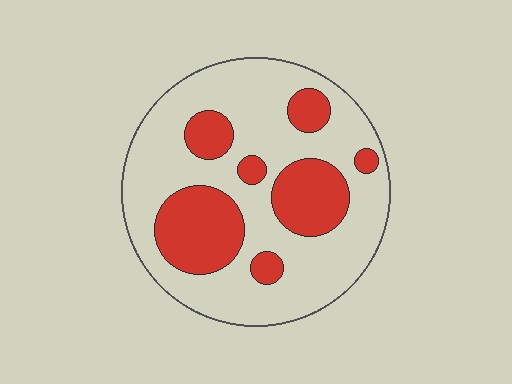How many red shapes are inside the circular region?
7.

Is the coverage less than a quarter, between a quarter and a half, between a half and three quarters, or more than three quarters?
Between a quarter and a half.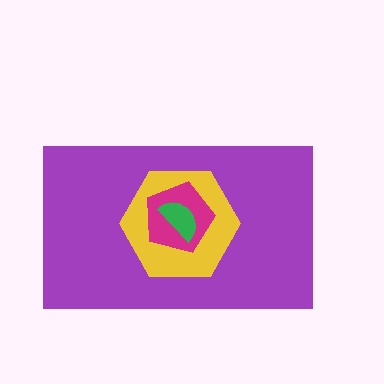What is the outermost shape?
The purple rectangle.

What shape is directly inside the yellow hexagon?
The magenta pentagon.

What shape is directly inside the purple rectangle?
The yellow hexagon.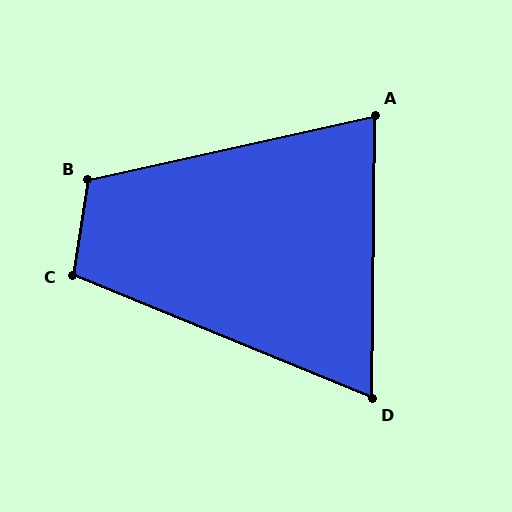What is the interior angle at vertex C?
Approximately 103 degrees (obtuse).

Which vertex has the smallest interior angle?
D, at approximately 68 degrees.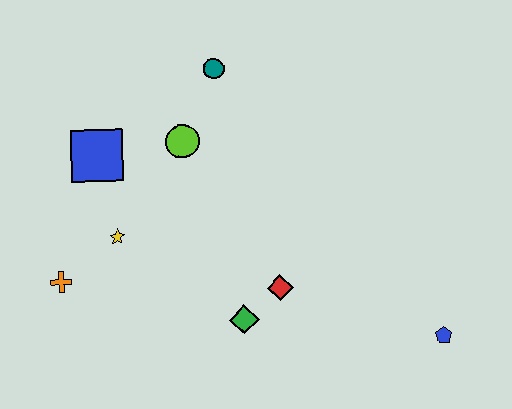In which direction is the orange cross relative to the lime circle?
The orange cross is below the lime circle.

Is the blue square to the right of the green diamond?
No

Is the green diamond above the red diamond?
No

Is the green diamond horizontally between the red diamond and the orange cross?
Yes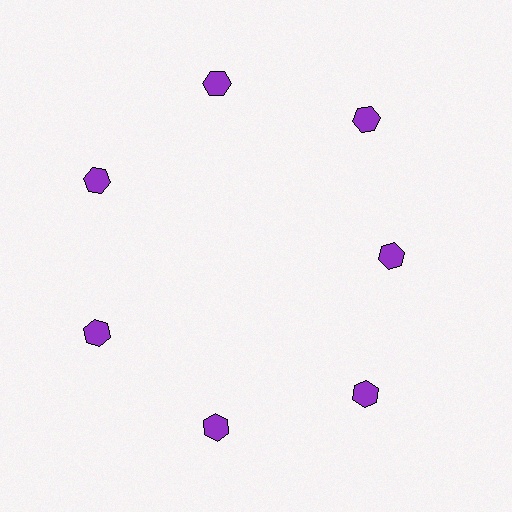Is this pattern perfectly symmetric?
No. The 7 purple hexagons are arranged in a ring, but one element near the 3 o'clock position is pulled inward toward the center, breaking the 7-fold rotational symmetry.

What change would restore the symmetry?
The symmetry would be restored by moving it outward, back onto the ring so that all 7 hexagons sit at equal angles and equal distance from the center.